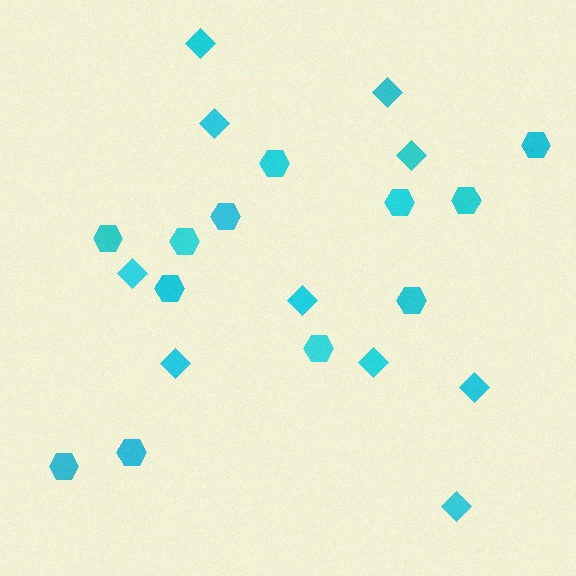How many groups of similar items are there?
There are 2 groups: one group of diamonds (10) and one group of hexagons (12).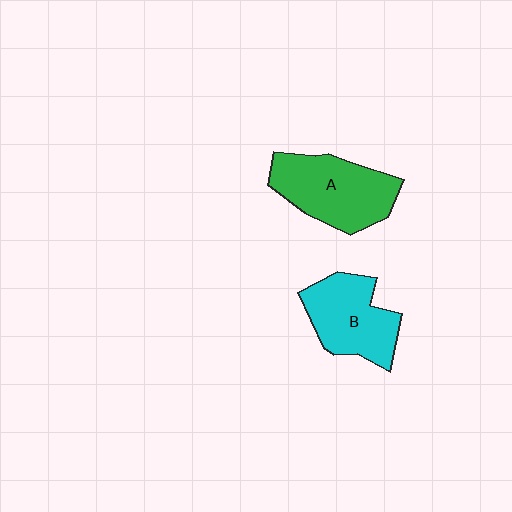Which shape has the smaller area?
Shape B (cyan).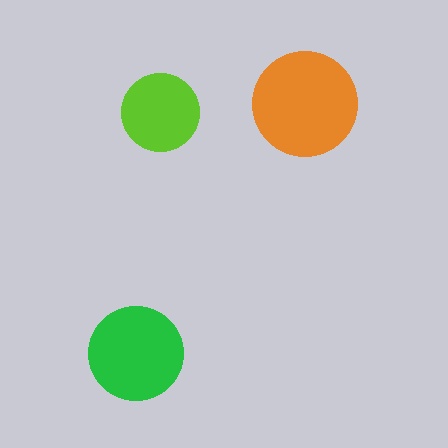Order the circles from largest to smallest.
the orange one, the green one, the lime one.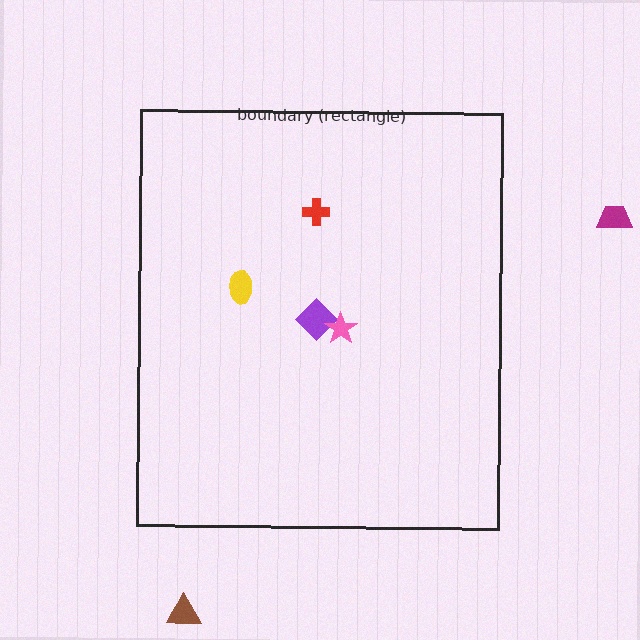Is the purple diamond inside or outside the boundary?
Inside.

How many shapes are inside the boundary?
4 inside, 2 outside.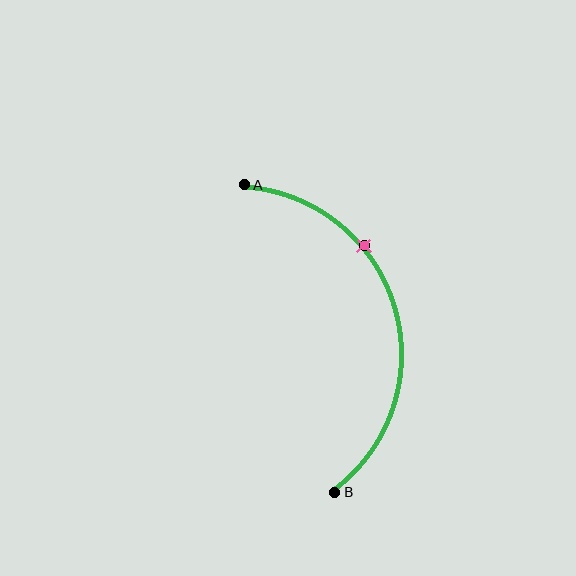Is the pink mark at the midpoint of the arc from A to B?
No. The pink mark lies on the arc but is closer to endpoint A. The arc midpoint would be at the point on the curve equidistant along the arc from both A and B.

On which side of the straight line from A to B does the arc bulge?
The arc bulges to the right of the straight line connecting A and B.